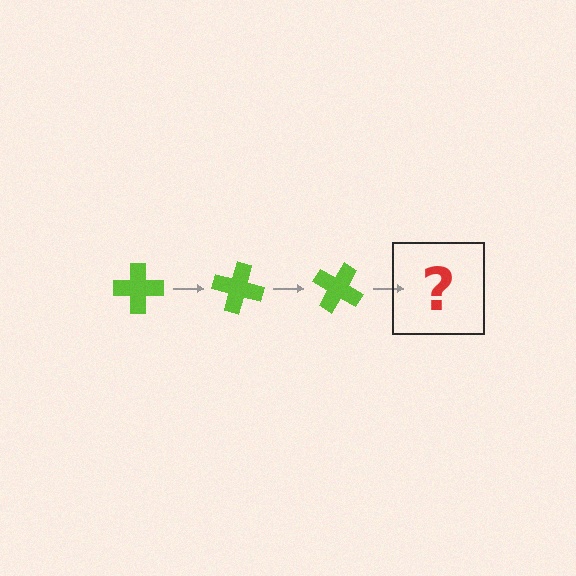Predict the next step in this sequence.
The next step is a lime cross rotated 45 degrees.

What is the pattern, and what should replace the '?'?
The pattern is that the cross rotates 15 degrees each step. The '?' should be a lime cross rotated 45 degrees.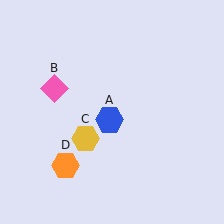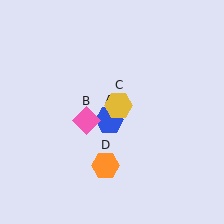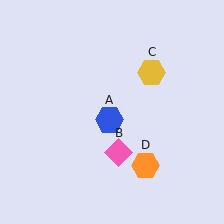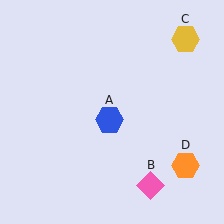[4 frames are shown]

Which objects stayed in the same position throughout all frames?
Blue hexagon (object A) remained stationary.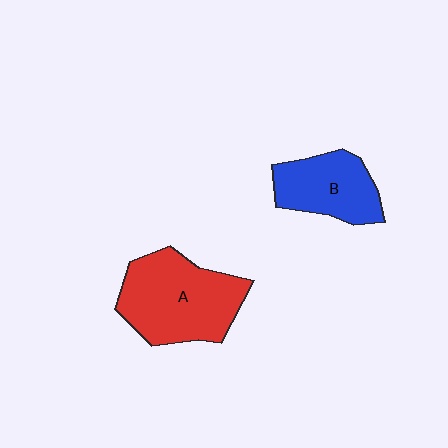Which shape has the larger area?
Shape A (red).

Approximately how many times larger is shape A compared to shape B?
Approximately 1.5 times.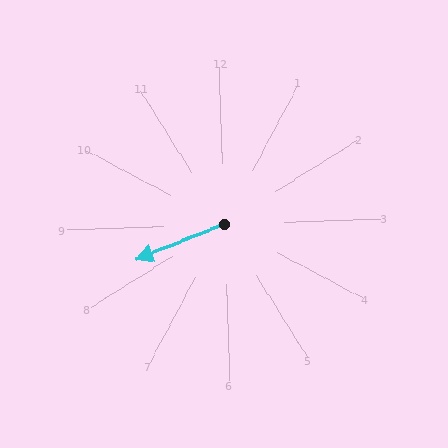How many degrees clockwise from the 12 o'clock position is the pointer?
Approximately 250 degrees.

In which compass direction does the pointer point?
West.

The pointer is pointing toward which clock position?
Roughly 8 o'clock.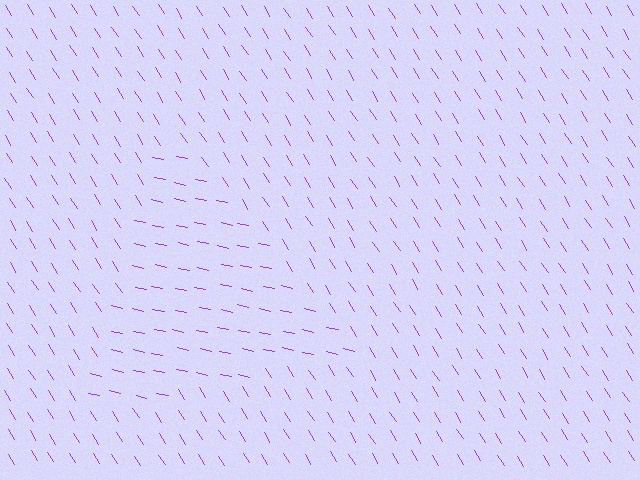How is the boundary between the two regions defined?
The boundary is defined purely by a change in line orientation (approximately 45 degrees difference). All lines are the same color and thickness.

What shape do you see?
I see a triangle.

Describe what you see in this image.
The image is filled with small purple line segments. A triangle region in the image has lines oriented differently from the surrounding lines, creating a visible texture boundary.